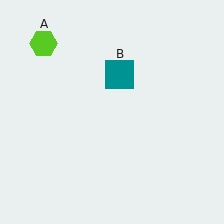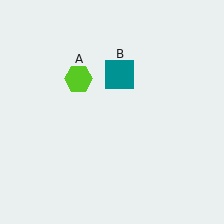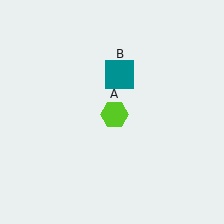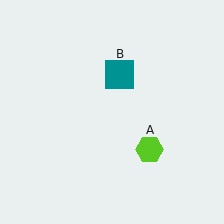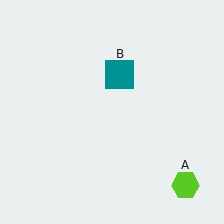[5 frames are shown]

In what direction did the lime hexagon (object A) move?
The lime hexagon (object A) moved down and to the right.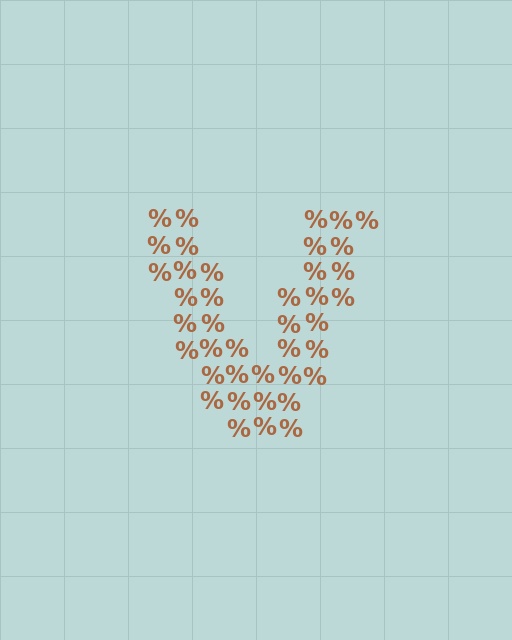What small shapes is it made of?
It is made of small percent signs.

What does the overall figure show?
The overall figure shows the letter V.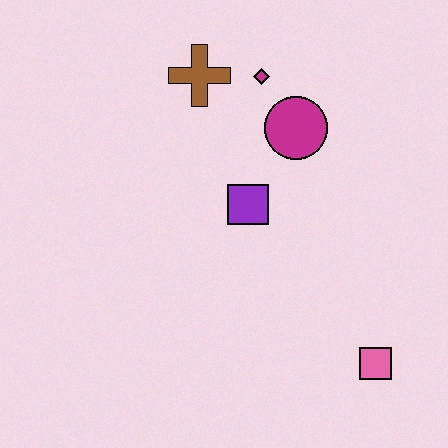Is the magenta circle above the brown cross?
No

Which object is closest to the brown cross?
The magenta diamond is closest to the brown cross.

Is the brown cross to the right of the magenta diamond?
No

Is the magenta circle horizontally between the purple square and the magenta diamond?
No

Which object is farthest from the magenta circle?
The pink square is farthest from the magenta circle.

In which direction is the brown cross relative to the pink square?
The brown cross is above the pink square.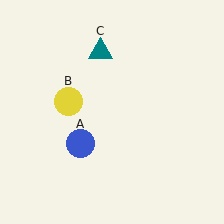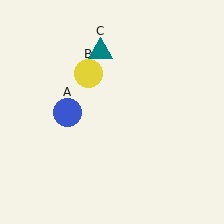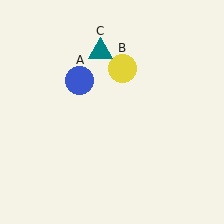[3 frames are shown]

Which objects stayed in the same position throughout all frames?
Teal triangle (object C) remained stationary.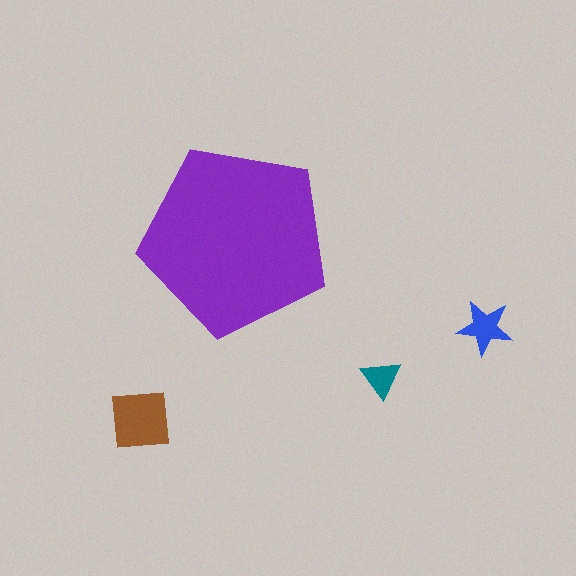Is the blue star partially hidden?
No, the blue star is fully visible.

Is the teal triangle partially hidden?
No, the teal triangle is fully visible.